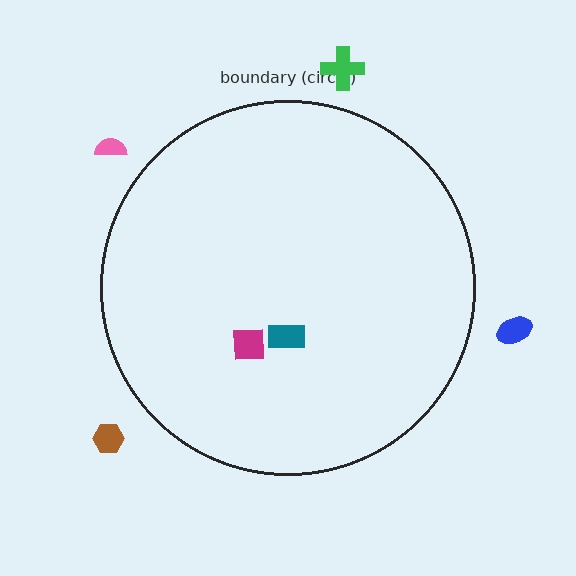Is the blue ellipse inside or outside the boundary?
Outside.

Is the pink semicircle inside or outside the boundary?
Outside.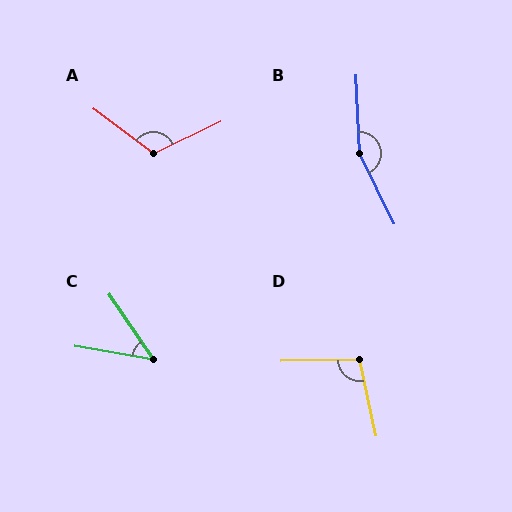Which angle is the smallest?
C, at approximately 46 degrees.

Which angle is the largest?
B, at approximately 156 degrees.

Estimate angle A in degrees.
Approximately 118 degrees.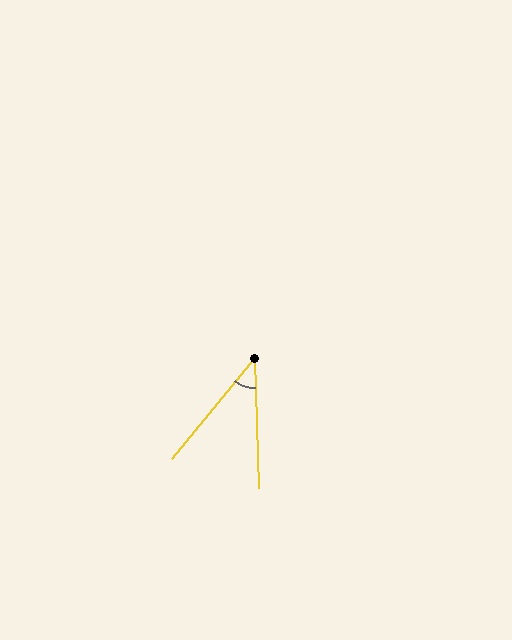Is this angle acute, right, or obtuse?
It is acute.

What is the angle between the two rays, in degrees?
Approximately 41 degrees.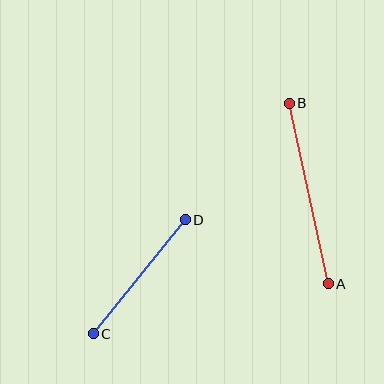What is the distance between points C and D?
The distance is approximately 147 pixels.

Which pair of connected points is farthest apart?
Points A and B are farthest apart.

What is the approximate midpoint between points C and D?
The midpoint is at approximately (139, 277) pixels.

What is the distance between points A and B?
The distance is approximately 185 pixels.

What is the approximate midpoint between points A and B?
The midpoint is at approximately (309, 193) pixels.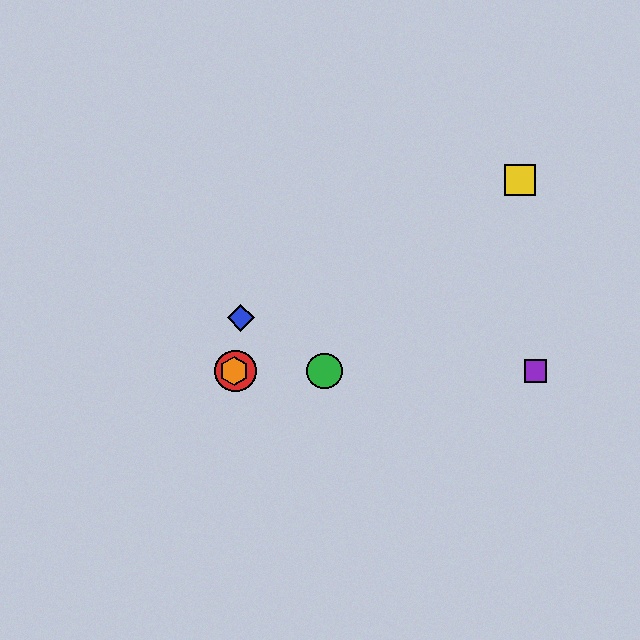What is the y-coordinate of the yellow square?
The yellow square is at y≈180.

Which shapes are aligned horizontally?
The red circle, the green circle, the purple square, the orange hexagon are aligned horizontally.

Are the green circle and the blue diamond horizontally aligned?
No, the green circle is at y≈371 and the blue diamond is at y≈318.